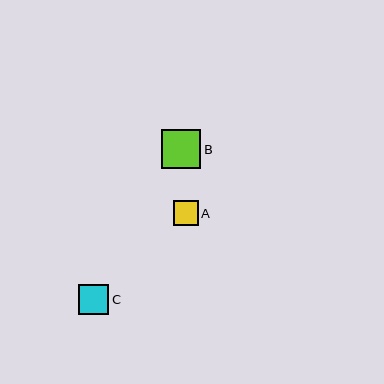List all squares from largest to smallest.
From largest to smallest: B, C, A.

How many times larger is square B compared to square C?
Square B is approximately 1.3 times the size of square C.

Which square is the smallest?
Square A is the smallest with a size of approximately 25 pixels.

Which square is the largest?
Square B is the largest with a size of approximately 39 pixels.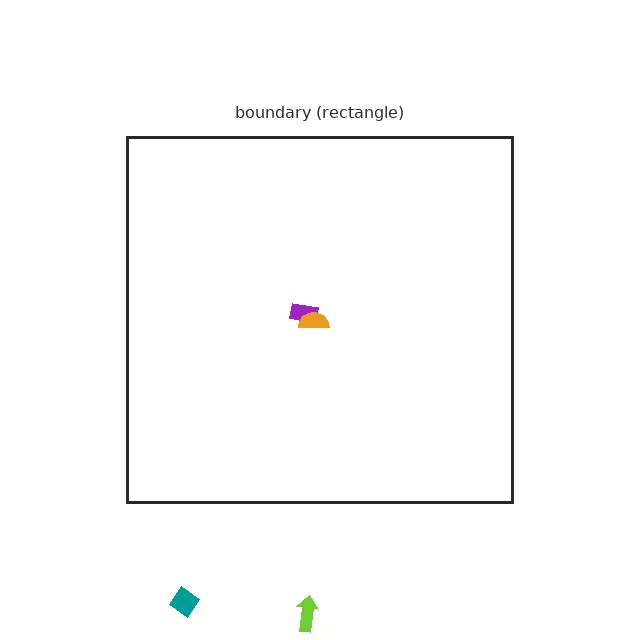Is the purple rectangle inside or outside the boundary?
Inside.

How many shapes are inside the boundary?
2 inside, 2 outside.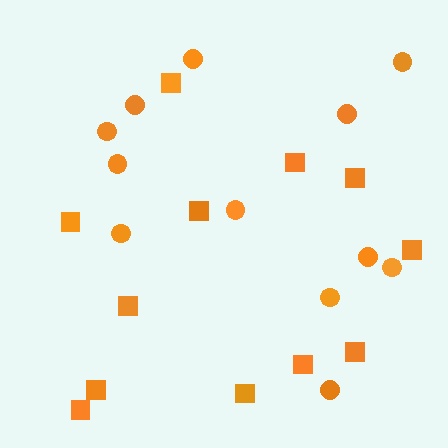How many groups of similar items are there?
There are 2 groups: one group of squares (12) and one group of circles (12).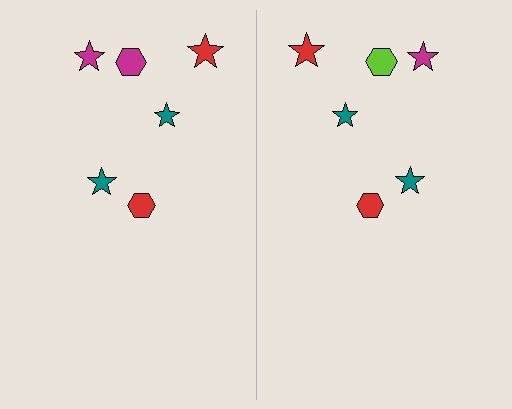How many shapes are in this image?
There are 12 shapes in this image.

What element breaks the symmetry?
The lime hexagon on the right side breaks the symmetry — its mirror counterpart is magenta.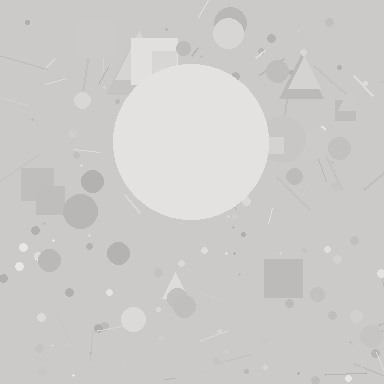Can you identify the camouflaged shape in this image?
The camouflaged shape is a circle.